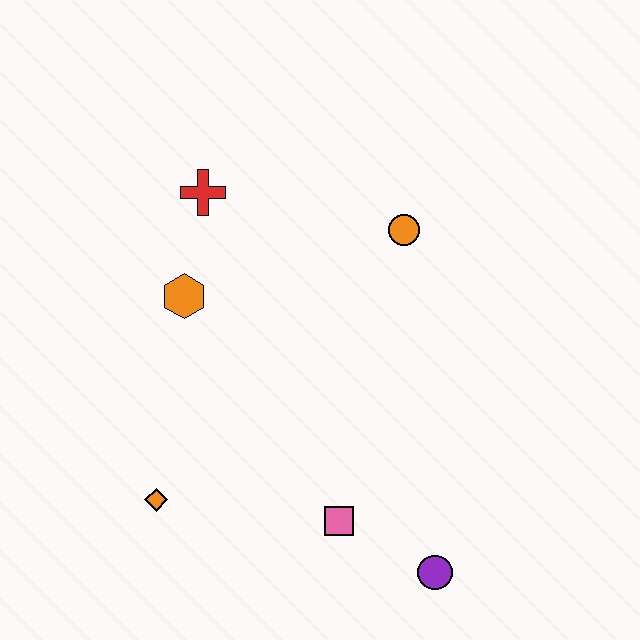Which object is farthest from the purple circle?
The red cross is farthest from the purple circle.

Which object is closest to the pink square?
The purple circle is closest to the pink square.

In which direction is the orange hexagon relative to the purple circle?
The orange hexagon is above the purple circle.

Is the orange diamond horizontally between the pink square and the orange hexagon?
No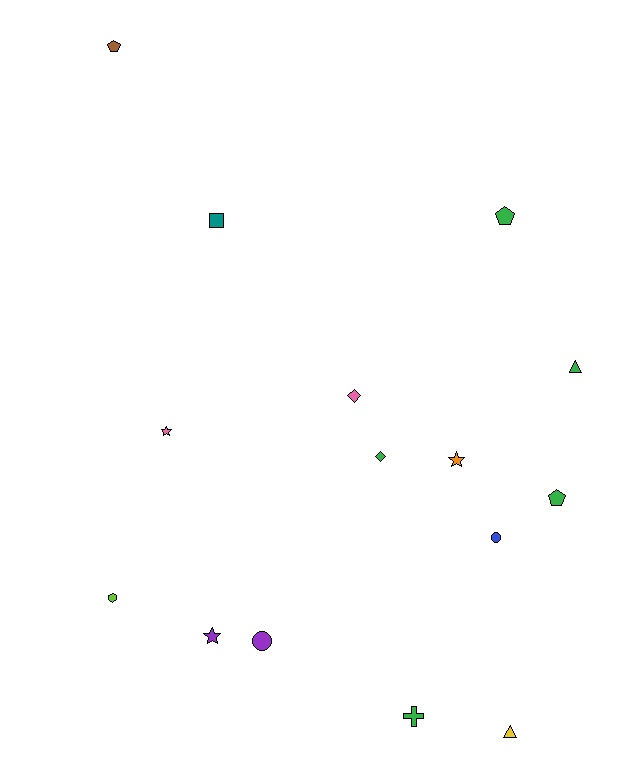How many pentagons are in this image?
There are 3 pentagons.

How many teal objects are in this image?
There is 1 teal object.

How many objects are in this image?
There are 15 objects.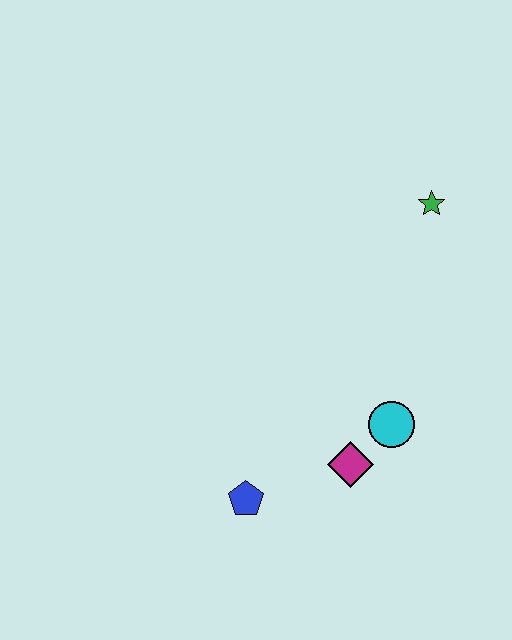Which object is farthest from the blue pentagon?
The green star is farthest from the blue pentagon.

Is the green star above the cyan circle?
Yes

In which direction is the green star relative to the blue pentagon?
The green star is above the blue pentagon.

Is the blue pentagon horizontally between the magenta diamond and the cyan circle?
No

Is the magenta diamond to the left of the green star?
Yes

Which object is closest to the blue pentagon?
The magenta diamond is closest to the blue pentagon.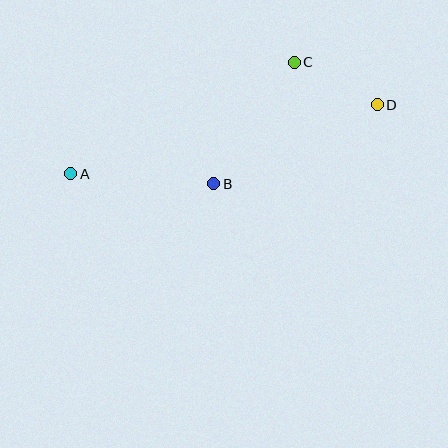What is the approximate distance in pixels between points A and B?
The distance between A and B is approximately 143 pixels.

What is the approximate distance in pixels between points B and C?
The distance between B and C is approximately 146 pixels.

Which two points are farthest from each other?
Points A and D are farthest from each other.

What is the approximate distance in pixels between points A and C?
The distance between A and C is approximately 249 pixels.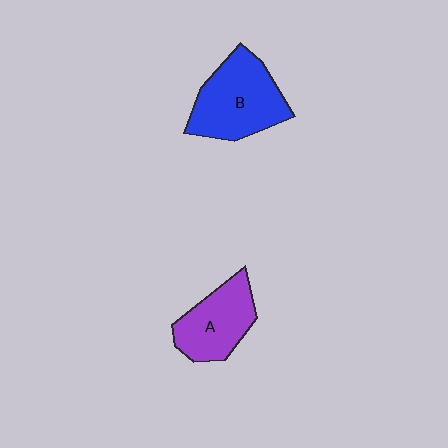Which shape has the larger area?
Shape B (blue).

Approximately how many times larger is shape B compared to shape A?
Approximately 1.3 times.